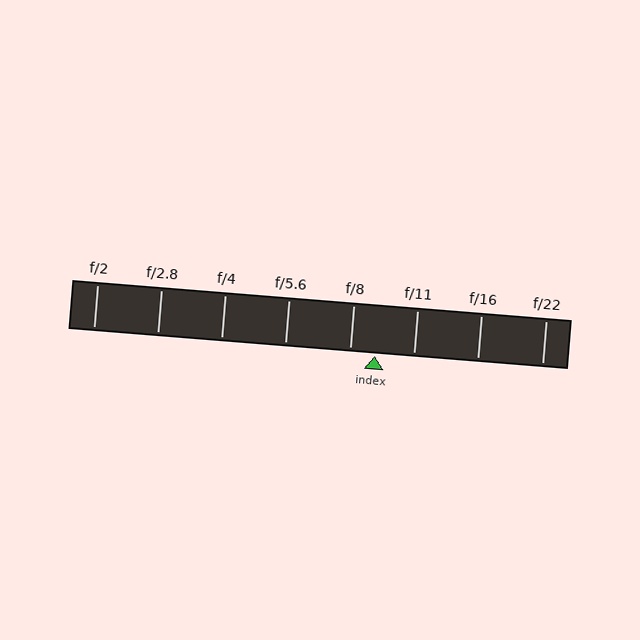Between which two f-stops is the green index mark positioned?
The index mark is between f/8 and f/11.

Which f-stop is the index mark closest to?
The index mark is closest to f/8.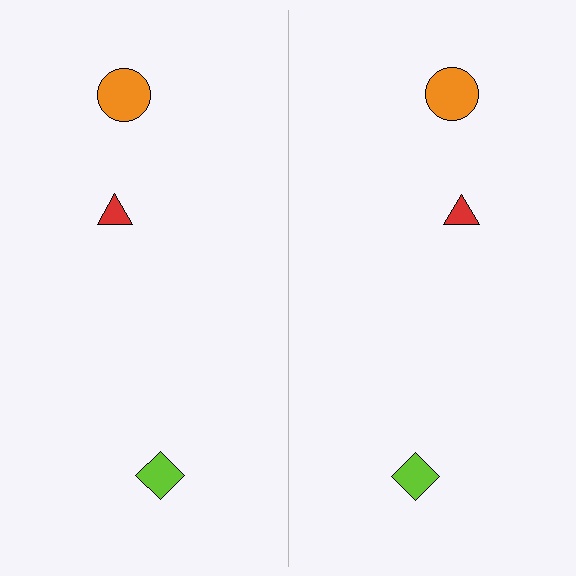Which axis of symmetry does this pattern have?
The pattern has a vertical axis of symmetry running through the center of the image.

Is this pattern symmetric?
Yes, this pattern has bilateral (reflection) symmetry.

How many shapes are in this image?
There are 6 shapes in this image.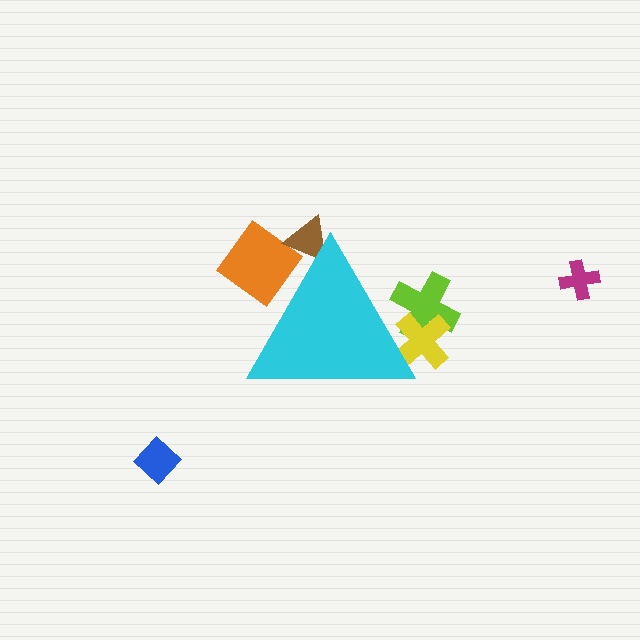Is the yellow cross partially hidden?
Yes, the yellow cross is partially hidden behind the cyan triangle.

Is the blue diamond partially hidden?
No, the blue diamond is fully visible.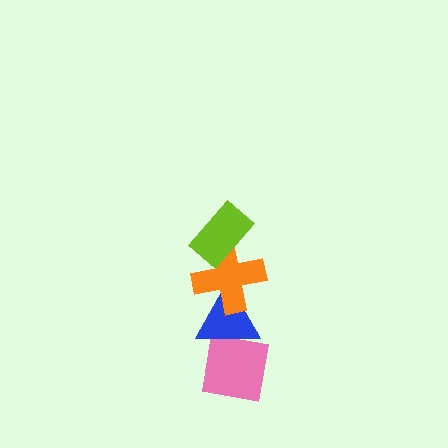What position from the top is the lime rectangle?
The lime rectangle is 1st from the top.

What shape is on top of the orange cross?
The lime rectangle is on top of the orange cross.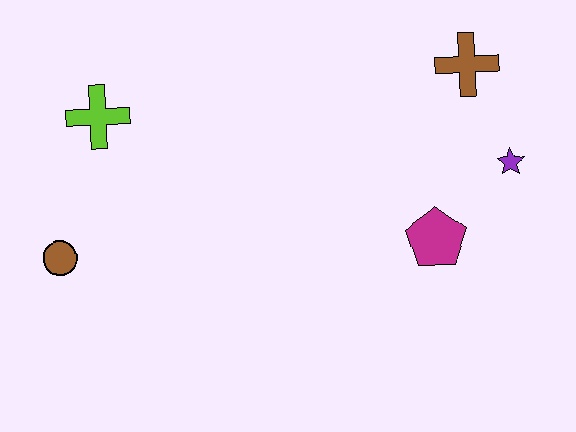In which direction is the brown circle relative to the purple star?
The brown circle is to the left of the purple star.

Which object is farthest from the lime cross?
The purple star is farthest from the lime cross.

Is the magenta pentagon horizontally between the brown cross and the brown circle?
Yes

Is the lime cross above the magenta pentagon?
Yes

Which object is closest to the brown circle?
The lime cross is closest to the brown circle.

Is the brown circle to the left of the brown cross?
Yes